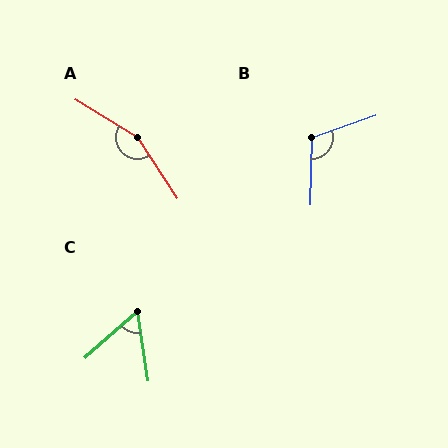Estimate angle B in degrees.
Approximately 111 degrees.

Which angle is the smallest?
C, at approximately 57 degrees.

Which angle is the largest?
A, at approximately 154 degrees.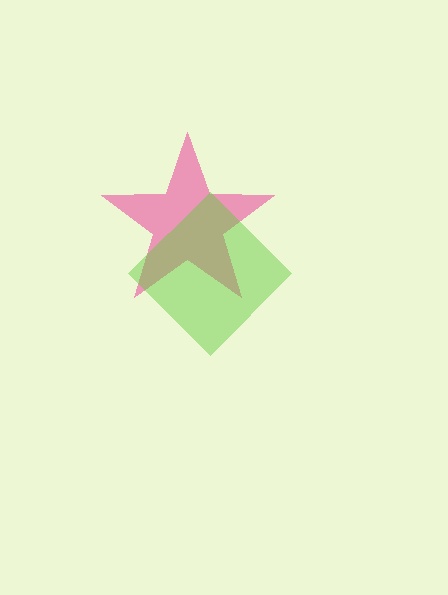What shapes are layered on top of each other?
The layered shapes are: a pink star, a lime diamond.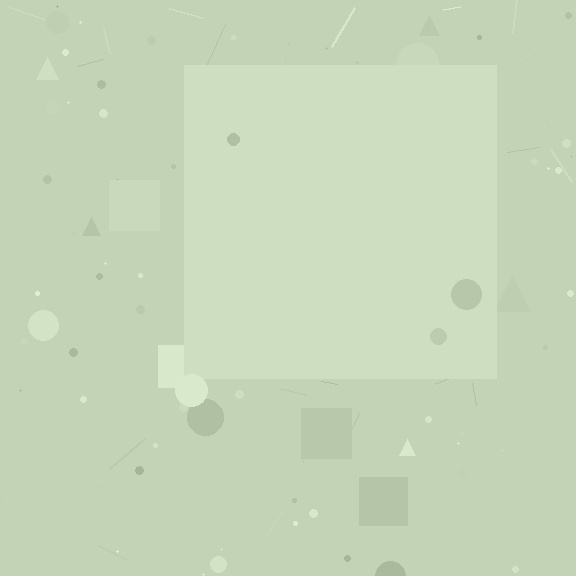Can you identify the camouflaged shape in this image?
The camouflaged shape is a square.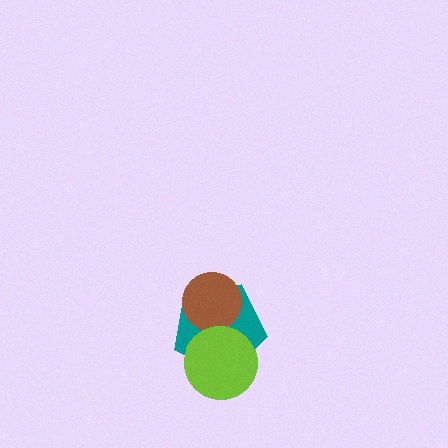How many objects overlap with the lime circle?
1 object overlaps with the lime circle.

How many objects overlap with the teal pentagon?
2 objects overlap with the teal pentagon.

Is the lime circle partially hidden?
No, no other shape covers it.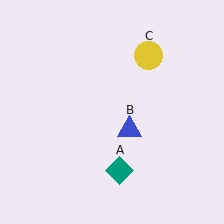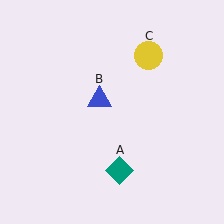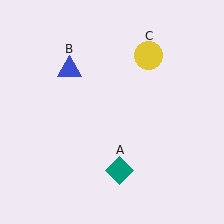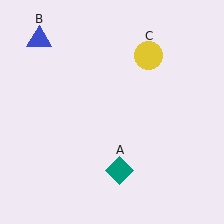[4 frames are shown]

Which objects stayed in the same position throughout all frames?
Teal diamond (object A) and yellow circle (object C) remained stationary.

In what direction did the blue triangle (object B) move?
The blue triangle (object B) moved up and to the left.